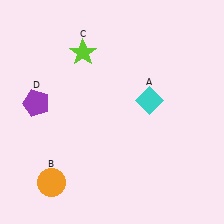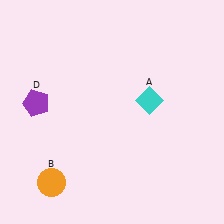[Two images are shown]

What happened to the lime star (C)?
The lime star (C) was removed in Image 2. It was in the top-left area of Image 1.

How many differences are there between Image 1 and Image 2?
There is 1 difference between the two images.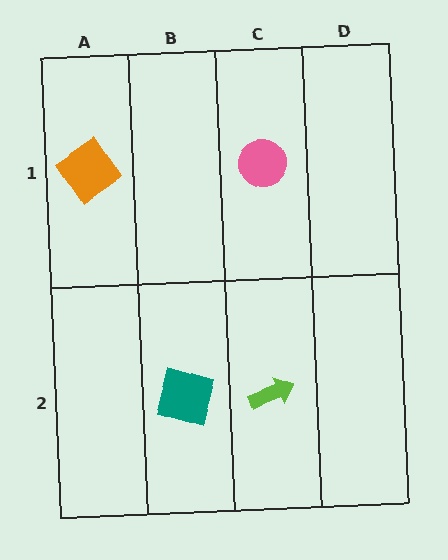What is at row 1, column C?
A pink circle.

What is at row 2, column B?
A teal square.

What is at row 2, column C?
A lime arrow.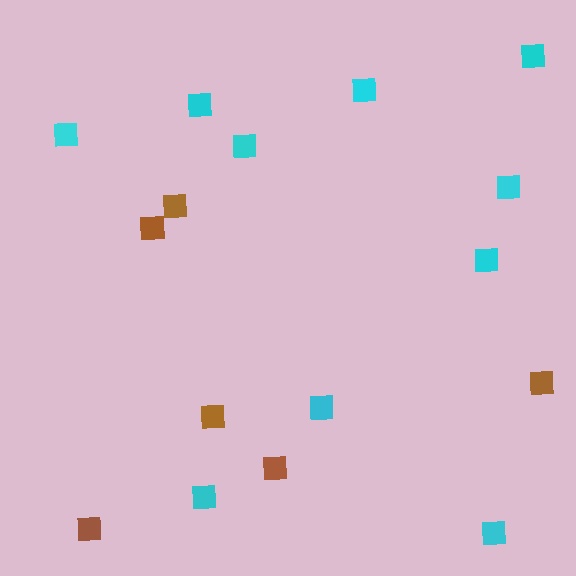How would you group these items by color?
There are 2 groups: one group of brown squares (6) and one group of cyan squares (10).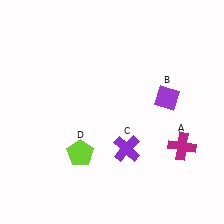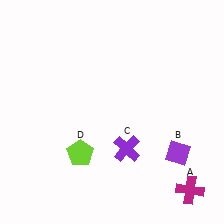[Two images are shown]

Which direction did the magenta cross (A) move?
The magenta cross (A) moved down.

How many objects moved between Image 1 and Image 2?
2 objects moved between the two images.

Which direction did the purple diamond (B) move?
The purple diamond (B) moved down.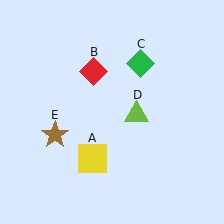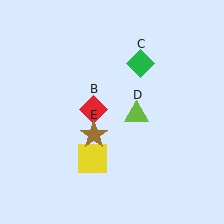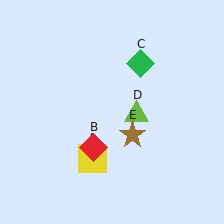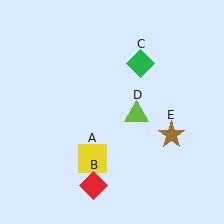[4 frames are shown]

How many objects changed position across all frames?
2 objects changed position: red diamond (object B), brown star (object E).